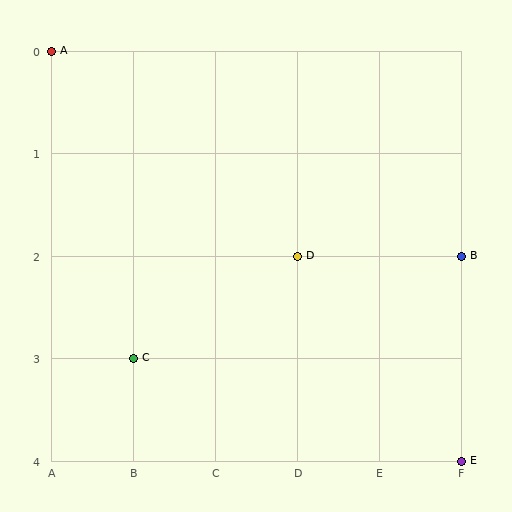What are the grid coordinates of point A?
Point A is at grid coordinates (A, 0).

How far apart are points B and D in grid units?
Points B and D are 2 columns apart.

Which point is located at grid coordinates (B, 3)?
Point C is at (B, 3).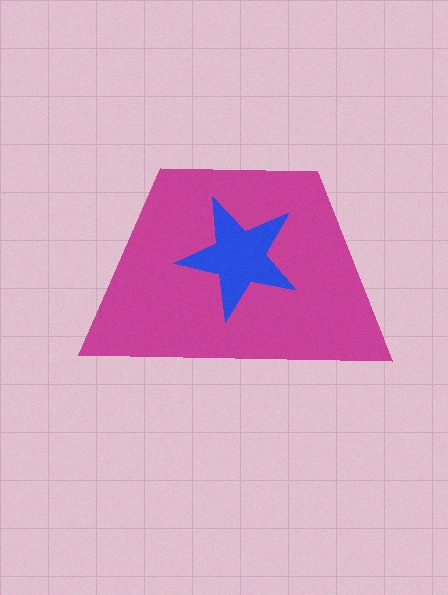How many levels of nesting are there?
2.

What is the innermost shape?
The blue star.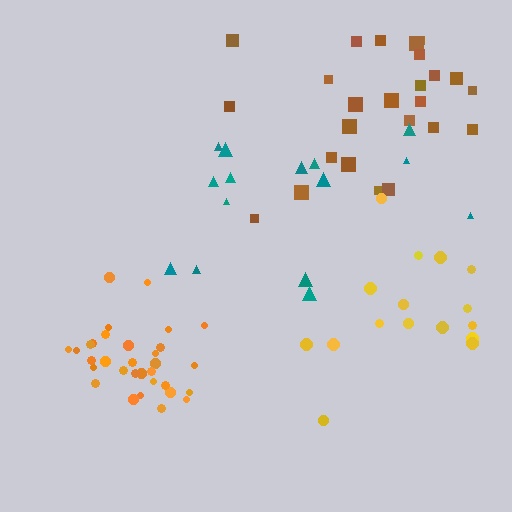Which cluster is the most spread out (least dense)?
Teal.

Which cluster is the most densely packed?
Orange.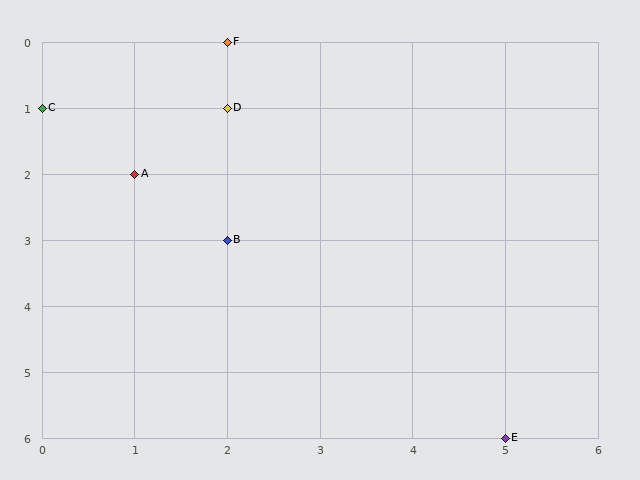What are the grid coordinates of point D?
Point D is at grid coordinates (2, 1).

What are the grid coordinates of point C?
Point C is at grid coordinates (0, 1).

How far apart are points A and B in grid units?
Points A and B are 1 column and 1 row apart (about 1.4 grid units diagonally).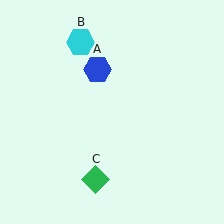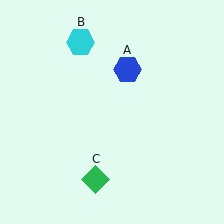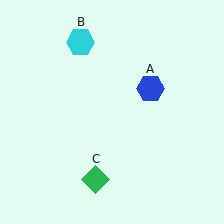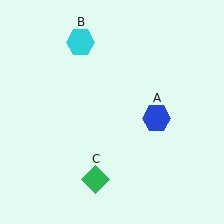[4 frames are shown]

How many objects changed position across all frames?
1 object changed position: blue hexagon (object A).